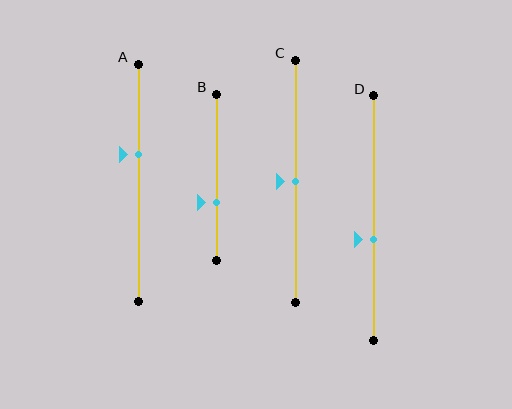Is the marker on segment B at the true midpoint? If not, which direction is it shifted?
No, the marker on segment B is shifted downward by about 15% of the segment length.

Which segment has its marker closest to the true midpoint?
Segment C has its marker closest to the true midpoint.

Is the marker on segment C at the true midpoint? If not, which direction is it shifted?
Yes, the marker on segment C is at the true midpoint.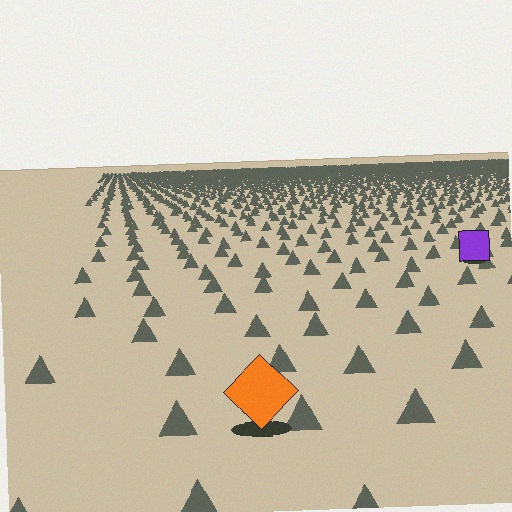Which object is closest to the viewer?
The orange diamond is closest. The texture marks near it are larger and more spread out.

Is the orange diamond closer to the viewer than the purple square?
Yes. The orange diamond is closer — you can tell from the texture gradient: the ground texture is coarser near it.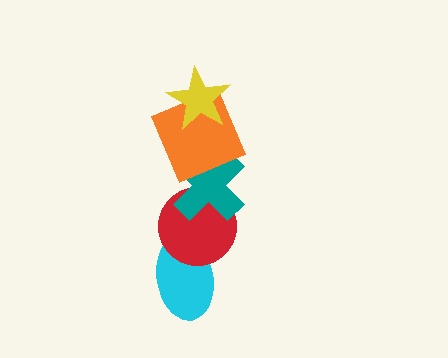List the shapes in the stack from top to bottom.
From top to bottom: the yellow star, the orange square, the teal cross, the red circle, the cyan ellipse.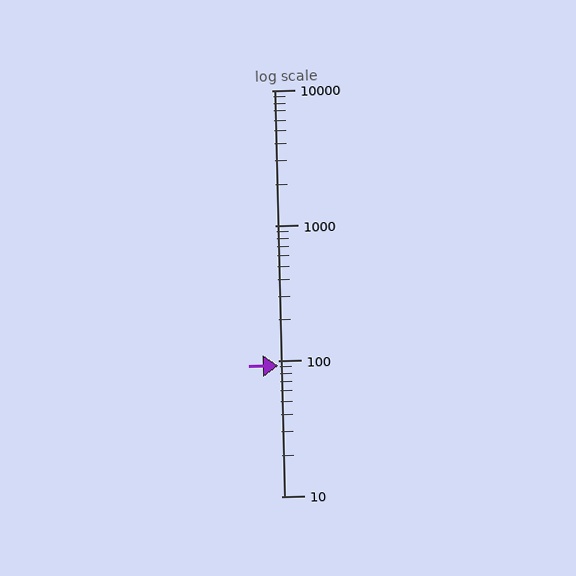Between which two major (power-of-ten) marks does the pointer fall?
The pointer is between 10 and 100.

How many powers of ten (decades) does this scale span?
The scale spans 3 decades, from 10 to 10000.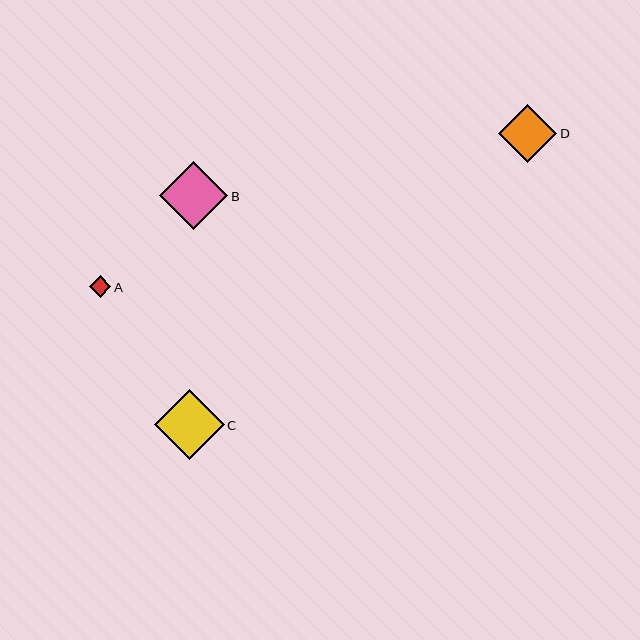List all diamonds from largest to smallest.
From largest to smallest: C, B, D, A.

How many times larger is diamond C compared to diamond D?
Diamond C is approximately 1.2 times the size of diamond D.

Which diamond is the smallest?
Diamond A is the smallest with a size of approximately 21 pixels.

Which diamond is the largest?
Diamond C is the largest with a size of approximately 69 pixels.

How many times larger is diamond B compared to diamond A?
Diamond B is approximately 3.2 times the size of diamond A.